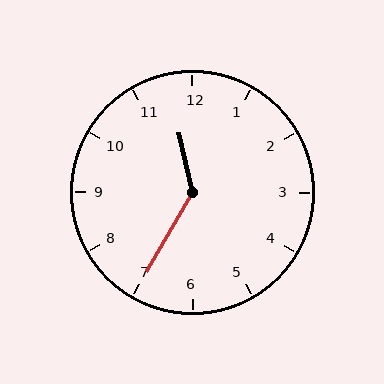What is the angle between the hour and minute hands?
Approximately 138 degrees.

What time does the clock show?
11:35.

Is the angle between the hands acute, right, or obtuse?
It is obtuse.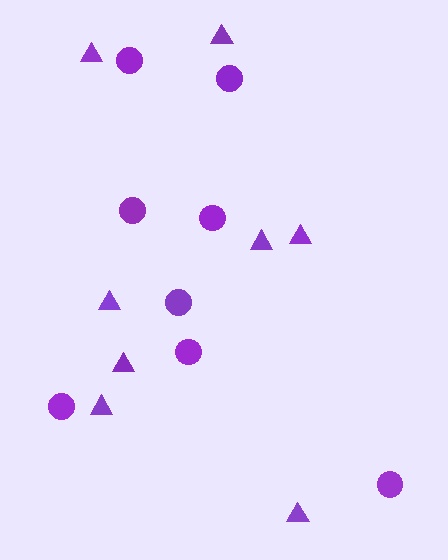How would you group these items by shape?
There are 2 groups: one group of triangles (8) and one group of circles (8).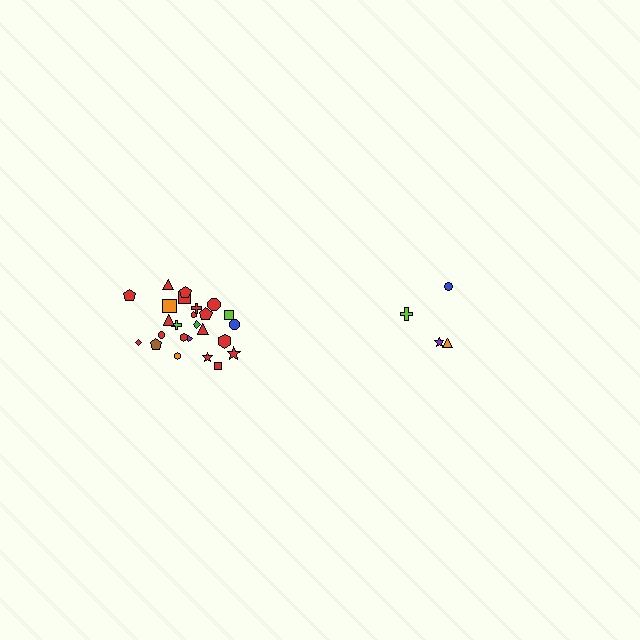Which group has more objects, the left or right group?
The left group.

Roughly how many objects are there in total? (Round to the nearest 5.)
Roughly 30 objects in total.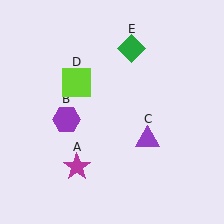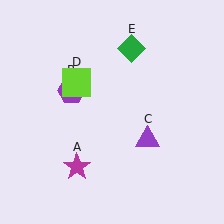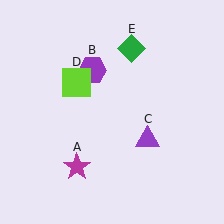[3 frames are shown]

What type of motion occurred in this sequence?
The purple hexagon (object B) rotated clockwise around the center of the scene.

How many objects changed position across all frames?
1 object changed position: purple hexagon (object B).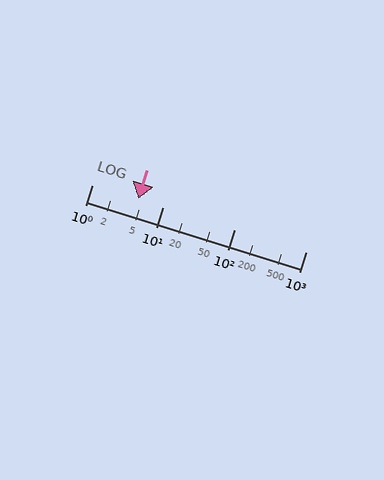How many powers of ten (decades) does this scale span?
The scale spans 3 decades, from 1 to 1000.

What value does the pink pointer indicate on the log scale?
The pointer indicates approximately 4.5.